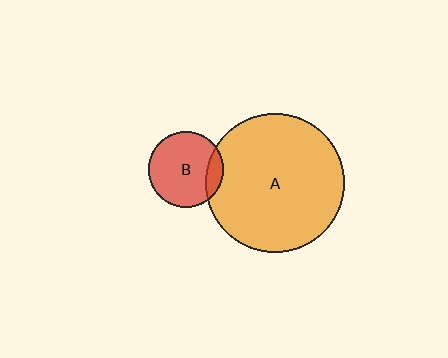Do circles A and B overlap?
Yes.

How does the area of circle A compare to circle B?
Approximately 3.4 times.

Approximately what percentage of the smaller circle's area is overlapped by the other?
Approximately 15%.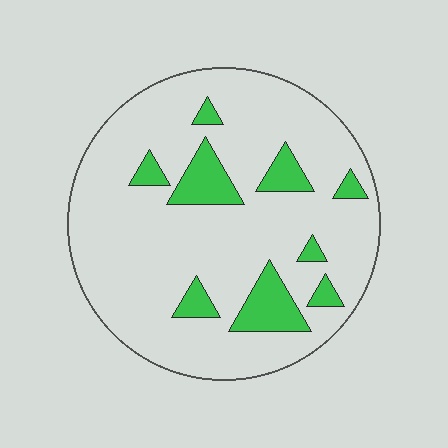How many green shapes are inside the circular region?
9.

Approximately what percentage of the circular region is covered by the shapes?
Approximately 15%.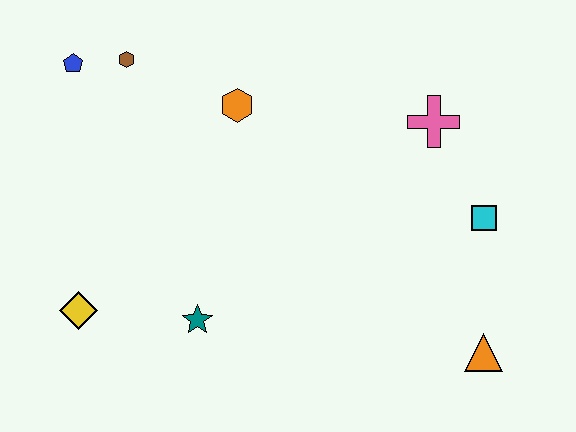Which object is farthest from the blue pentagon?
The orange triangle is farthest from the blue pentagon.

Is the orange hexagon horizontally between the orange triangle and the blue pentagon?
Yes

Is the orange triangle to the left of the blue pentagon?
No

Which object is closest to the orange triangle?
The cyan square is closest to the orange triangle.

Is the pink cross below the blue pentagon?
Yes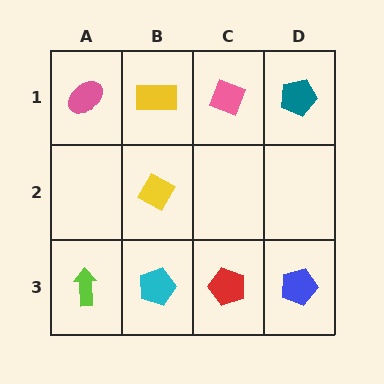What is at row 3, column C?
A red pentagon.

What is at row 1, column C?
A pink diamond.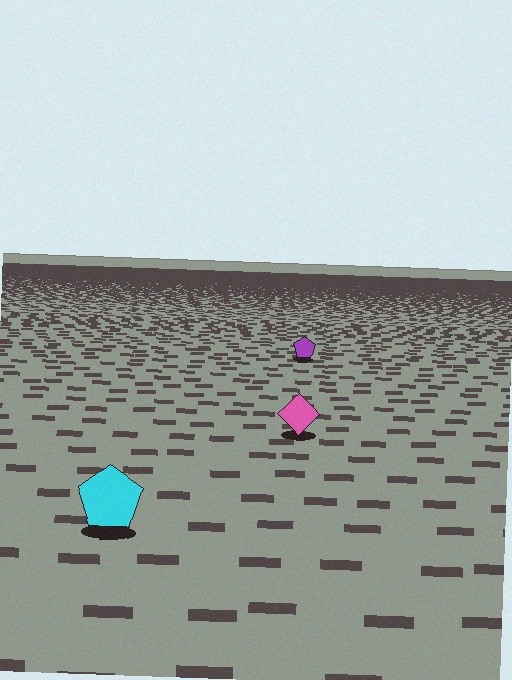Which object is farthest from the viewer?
The purple pentagon is farthest from the viewer. It appears smaller and the ground texture around it is denser.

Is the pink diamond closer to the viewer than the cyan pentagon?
No. The cyan pentagon is closer — you can tell from the texture gradient: the ground texture is coarser near it.